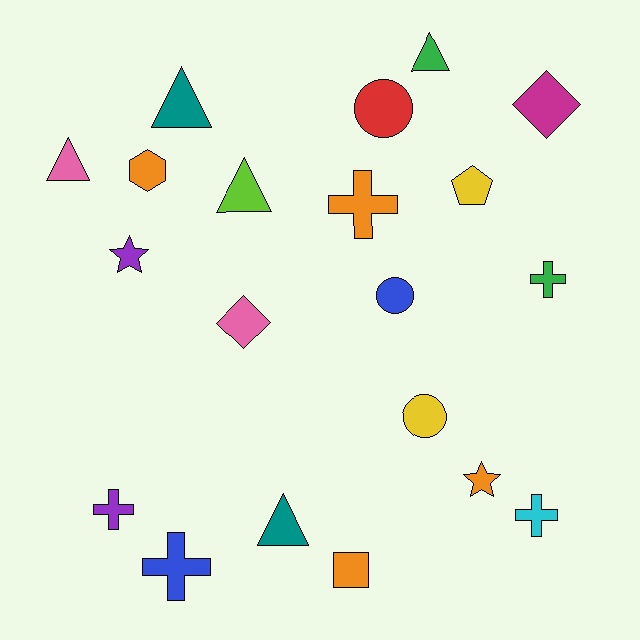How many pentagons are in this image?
There is 1 pentagon.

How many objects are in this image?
There are 20 objects.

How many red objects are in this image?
There is 1 red object.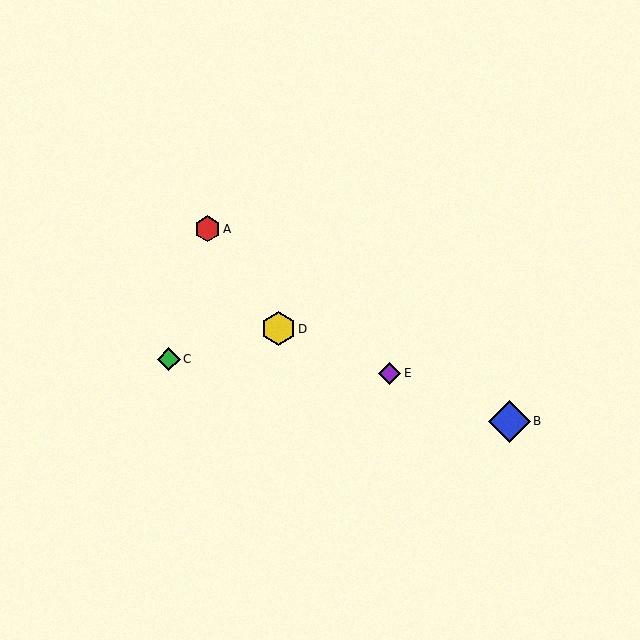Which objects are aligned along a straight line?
Objects B, D, E are aligned along a straight line.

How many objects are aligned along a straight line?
3 objects (B, D, E) are aligned along a straight line.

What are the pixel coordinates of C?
Object C is at (169, 359).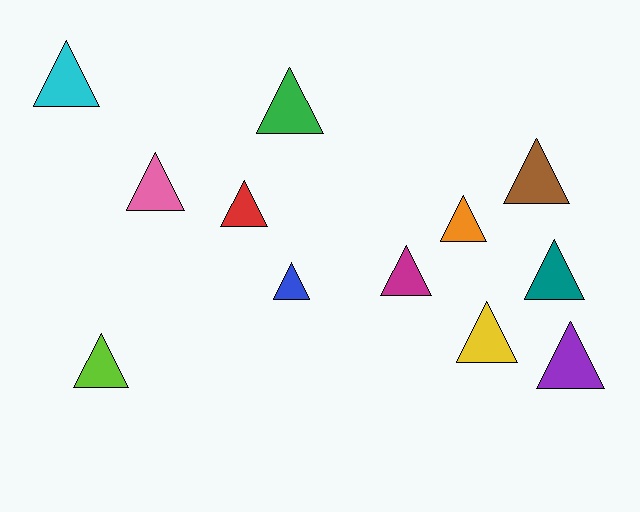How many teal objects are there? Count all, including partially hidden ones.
There is 1 teal object.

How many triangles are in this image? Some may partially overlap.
There are 12 triangles.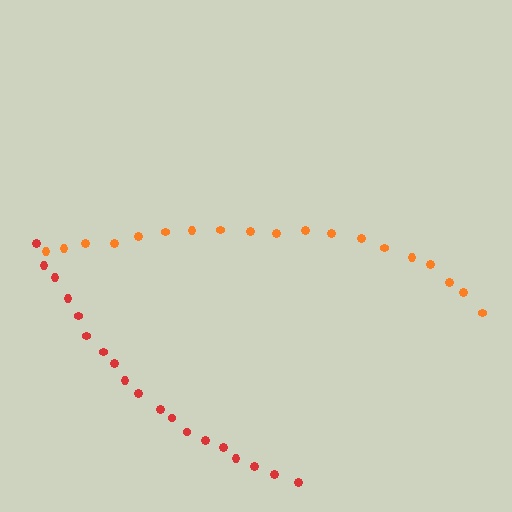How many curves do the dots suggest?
There are 2 distinct paths.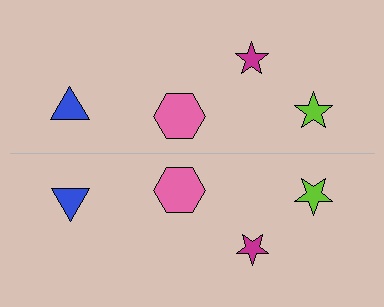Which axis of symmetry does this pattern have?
The pattern has a horizontal axis of symmetry running through the center of the image.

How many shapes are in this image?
There are 8 shapes in this image.